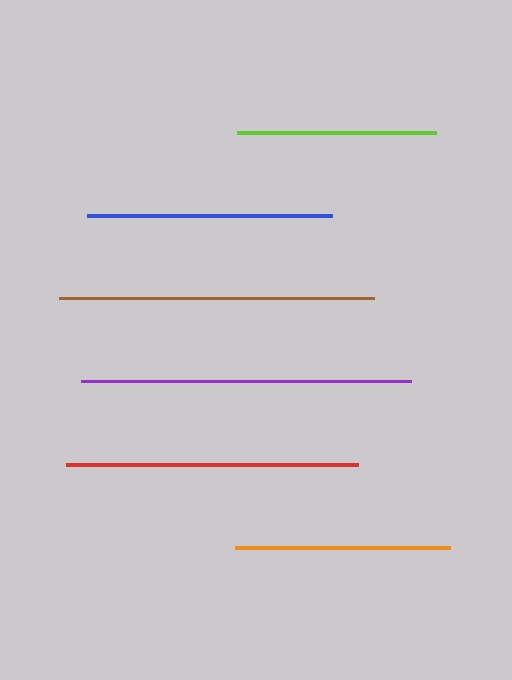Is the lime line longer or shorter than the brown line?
The brown line is longer than the lime line.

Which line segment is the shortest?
The lime line is the shortest at approximately 199 pixels.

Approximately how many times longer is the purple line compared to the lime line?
The purple line is approximately 1.7 times the length of the lime line.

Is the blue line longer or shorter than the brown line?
The brown line is longer than the blue line.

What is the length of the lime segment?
The lime segment is approximately 199 pixels long.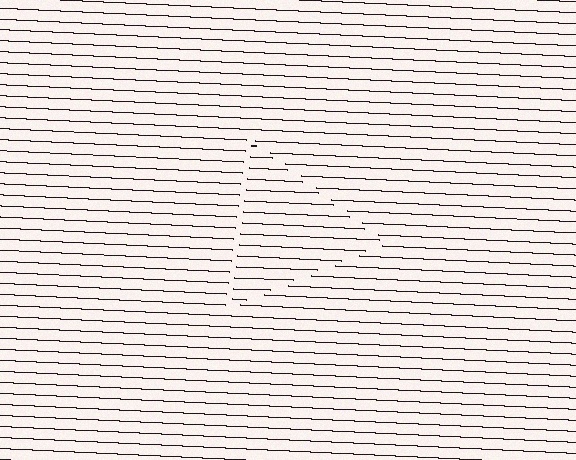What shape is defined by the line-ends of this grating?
An illusory triangle. The interior of the shape contains the same grating, shifted by half a period — the contour is defined by the phase discontinuity where line-ends from the inner and outer gratings abut.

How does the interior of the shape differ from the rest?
The interior of the shape contains the same grating, shifted by half a period — the contour is defined by the phase discontinuity where line-ends from the inner and outer gratings abut.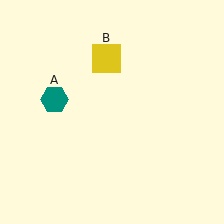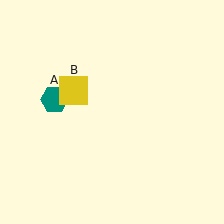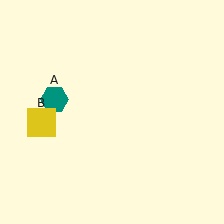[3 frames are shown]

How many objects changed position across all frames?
1 object changed position: yellow square (object B).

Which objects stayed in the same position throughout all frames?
Teal hexagon (object A) remained stationary.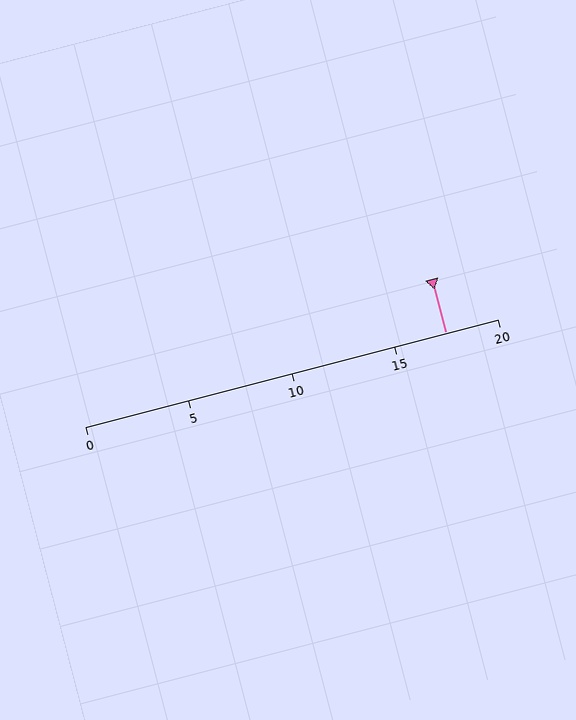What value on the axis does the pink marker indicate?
The marker indicates approximately 17.5.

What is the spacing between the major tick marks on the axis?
The major ticks are spaced 5 apart.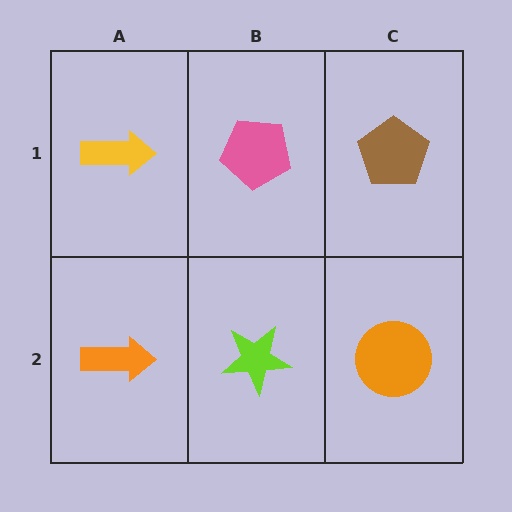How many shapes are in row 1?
3 shapes.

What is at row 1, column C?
A brown pentagon.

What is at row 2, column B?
A lime star.